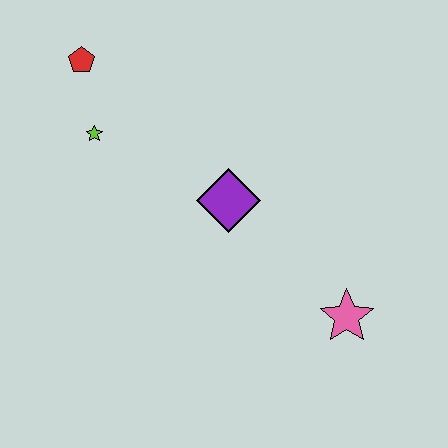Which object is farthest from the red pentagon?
The pink star is farthest from the red pentagon.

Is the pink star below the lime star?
Yes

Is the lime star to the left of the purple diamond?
Yes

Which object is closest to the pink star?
The purple diamond is closest to the pink star.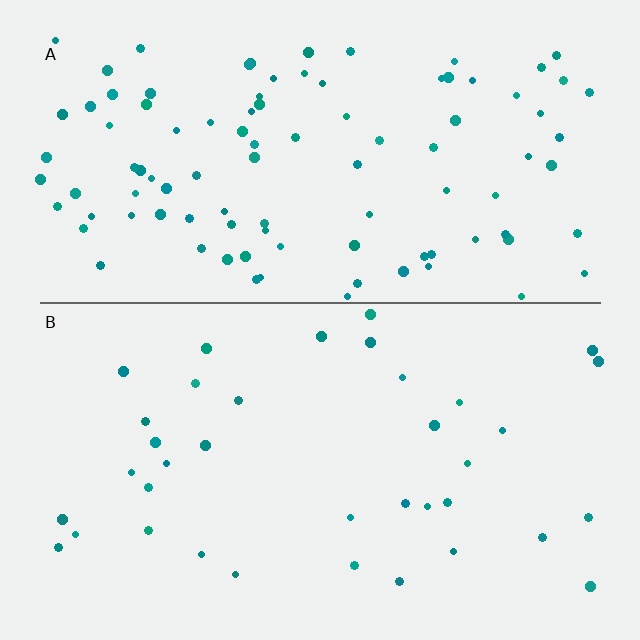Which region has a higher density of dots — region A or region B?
A (the top).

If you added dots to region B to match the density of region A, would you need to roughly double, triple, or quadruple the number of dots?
Approximately triple.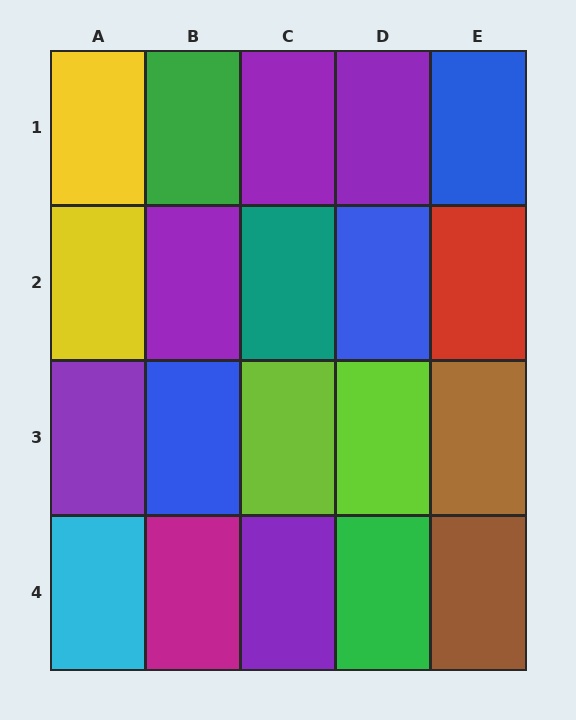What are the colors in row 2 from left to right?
Yellow, purple, teal, blue, red.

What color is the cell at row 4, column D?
Green.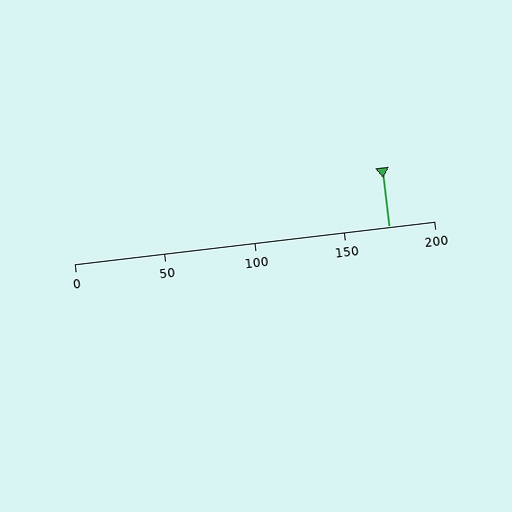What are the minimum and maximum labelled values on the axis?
The axis runs from 0 to 200.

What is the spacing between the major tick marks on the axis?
The major ticks are spaced 50 apart.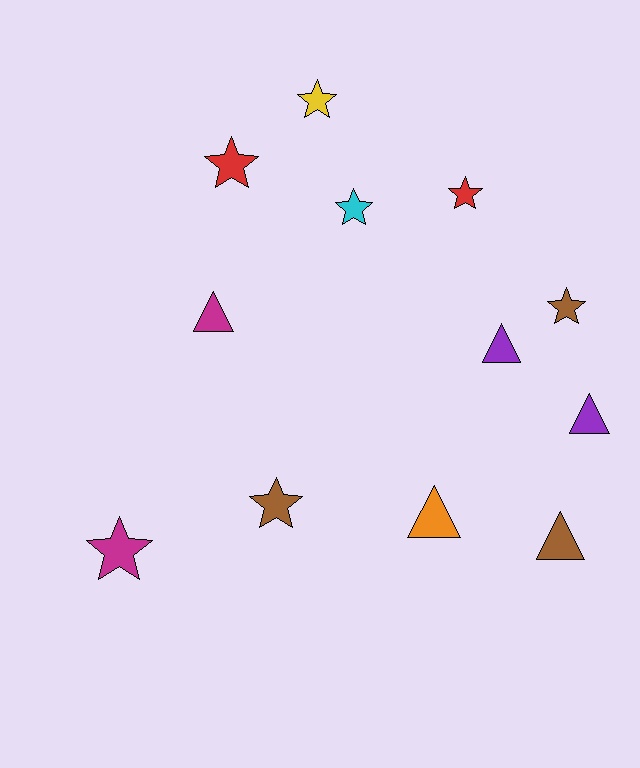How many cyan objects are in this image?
There is 1 cyan object.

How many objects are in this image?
There are 12 objects.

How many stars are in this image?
There are 7 stars.